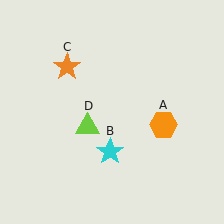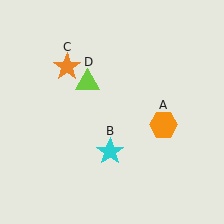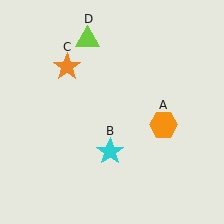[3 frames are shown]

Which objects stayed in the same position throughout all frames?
Orange hexagon (object A) and cyan star (object B) and orange star (object C) remained stationary.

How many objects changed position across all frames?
1 object changed position: lime triangle (object D).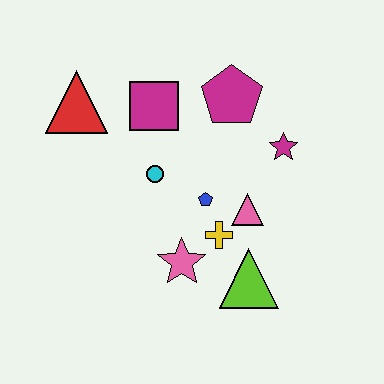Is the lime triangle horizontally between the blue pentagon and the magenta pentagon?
No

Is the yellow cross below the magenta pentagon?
Yes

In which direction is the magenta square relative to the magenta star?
The magenta square is to the left of the magenta star.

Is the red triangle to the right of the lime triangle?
No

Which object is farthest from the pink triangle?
The red triangle is farthest from the pink triangle.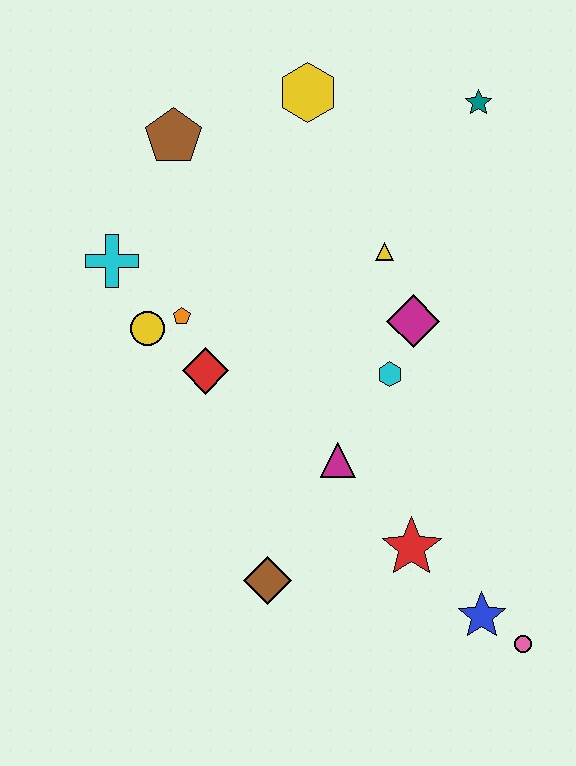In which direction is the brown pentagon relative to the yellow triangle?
The brown pentagon is to the left of the yellow triangle.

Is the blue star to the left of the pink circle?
Yes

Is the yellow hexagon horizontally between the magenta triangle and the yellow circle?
Yes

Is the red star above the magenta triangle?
No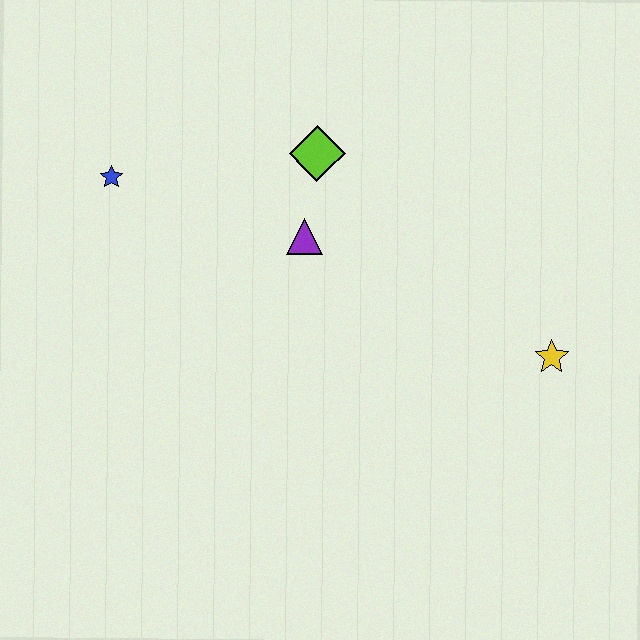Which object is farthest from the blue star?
The yellow star is farthest from the blue star.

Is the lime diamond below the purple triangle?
No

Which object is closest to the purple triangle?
The lime diamond is closest to the purple triangle.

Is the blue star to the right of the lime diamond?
No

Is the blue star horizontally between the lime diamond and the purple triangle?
No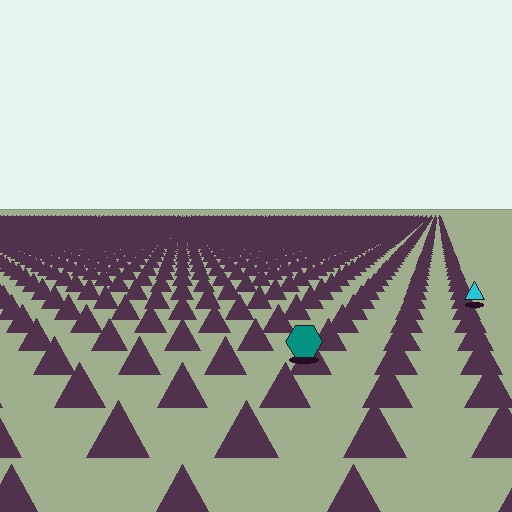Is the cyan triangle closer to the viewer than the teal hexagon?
No. The teal hexagon is closer — you can tell from the texture gradient: the ground texture is coarser near it.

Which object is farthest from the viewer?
The cyan triangle is farthest from the viewer. It appears smaller and the ground texture around it is denser.